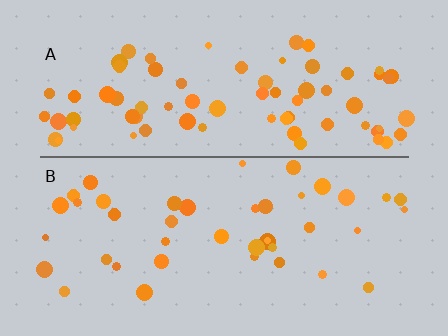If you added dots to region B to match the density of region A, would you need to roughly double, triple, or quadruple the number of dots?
Approximately double.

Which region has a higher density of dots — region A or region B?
A (the top).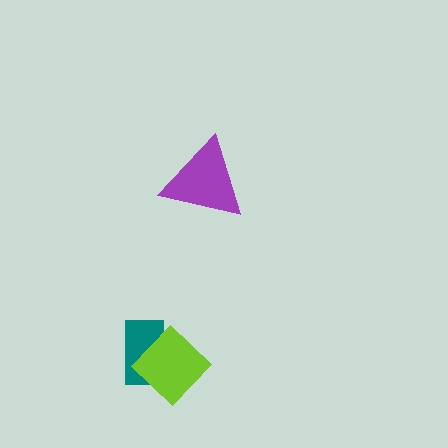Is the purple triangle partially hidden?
No, no other shape covers it.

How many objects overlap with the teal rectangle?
1 object overlaps with the teal rectangle.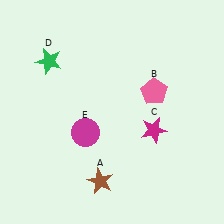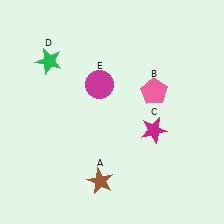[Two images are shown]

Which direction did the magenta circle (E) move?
The magenta circle (E) moved up.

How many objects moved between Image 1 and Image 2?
1 object moved between the two images.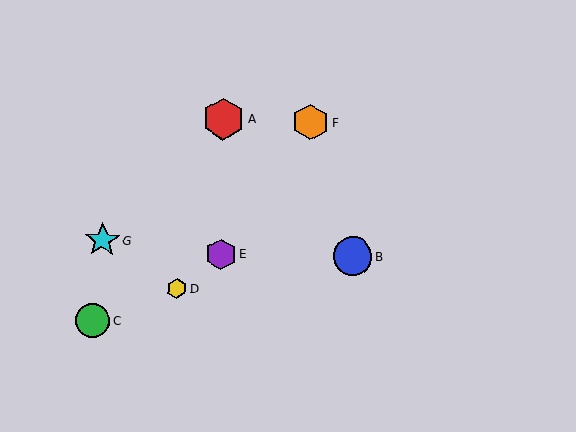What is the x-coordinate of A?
Object A is at x≈224.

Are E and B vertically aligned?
No, E is at x≈221 and B is at x≈353.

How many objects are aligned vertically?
2 objects (A, E) are aligned vertically.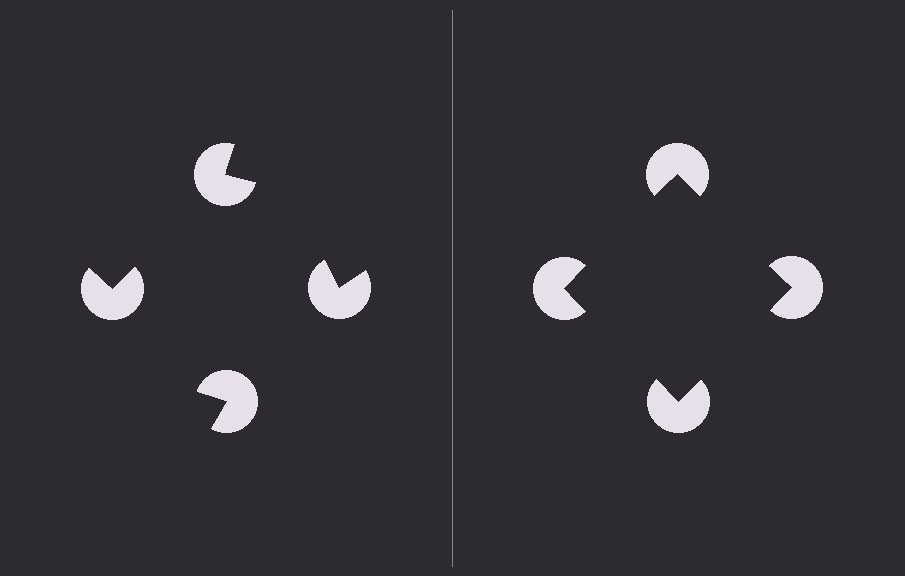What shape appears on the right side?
An illusory square.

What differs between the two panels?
The pac-man discs are positioned identically on both sides; only the wedge orientations differ. On the right they align to a square; on the left they are misaligned.